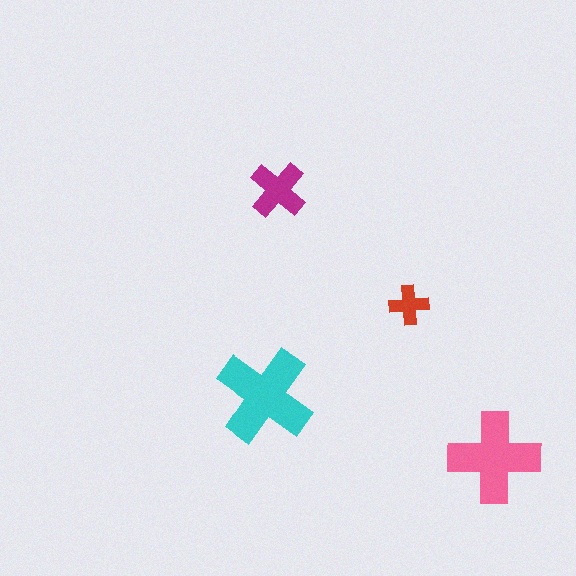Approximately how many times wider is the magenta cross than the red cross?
About 1.5 times wider.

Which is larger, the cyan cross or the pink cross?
The cyan one.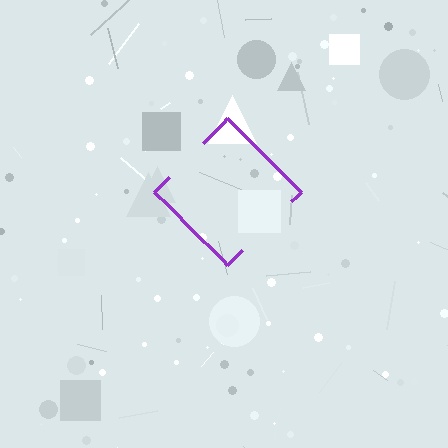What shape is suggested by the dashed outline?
The dashed outline suggests a diamond.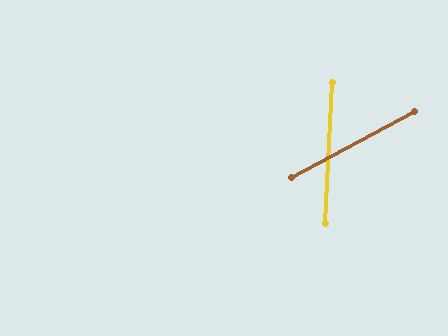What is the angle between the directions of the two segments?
Approximately 59 degrees.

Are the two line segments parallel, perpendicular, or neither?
Neither parallel nor perpendicular — they differ by about 59°.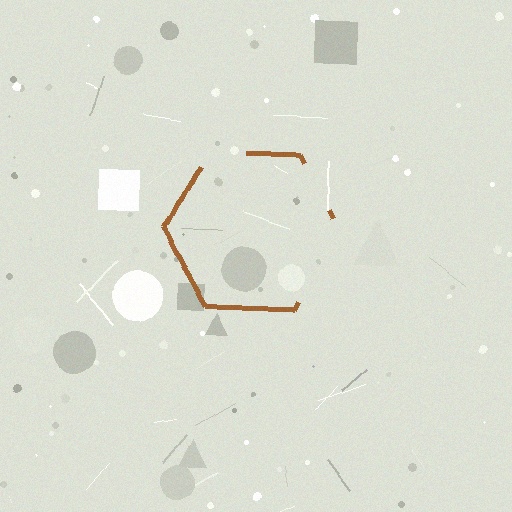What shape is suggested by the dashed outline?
The dashed outline suggests a hexagon.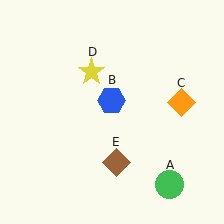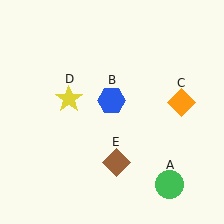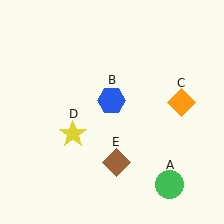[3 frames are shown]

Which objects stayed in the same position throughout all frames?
Green circle (object A) and blue hexagon (object B) and orange diamond (object C) and brown diamond (object E) remained stationary.